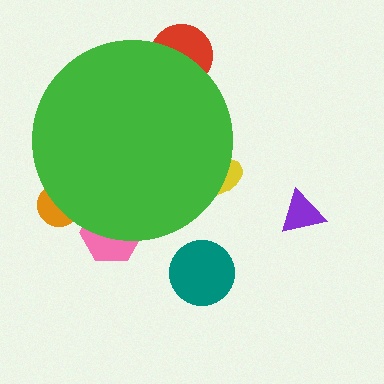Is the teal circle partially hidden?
No, the teal circle is fully visible.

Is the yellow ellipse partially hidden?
Yes, the yellow ellipse is partially hidden behind the green circle.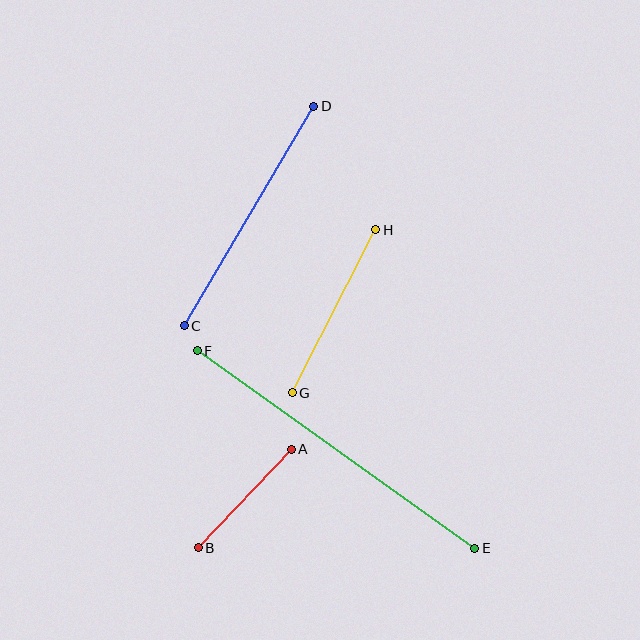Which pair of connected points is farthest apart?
Points E and F are farthest apart.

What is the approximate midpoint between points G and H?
The midpoint is at approximately (334, 311) pixels.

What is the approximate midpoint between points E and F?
The midpoint is at approximately (336, 449) pixels.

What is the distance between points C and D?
The distance is approximately 255 pixels.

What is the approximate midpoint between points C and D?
The midpoint is at approximately (249, 216) pixels.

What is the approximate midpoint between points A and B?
The midpoint is at approximately (245, 498) pixels.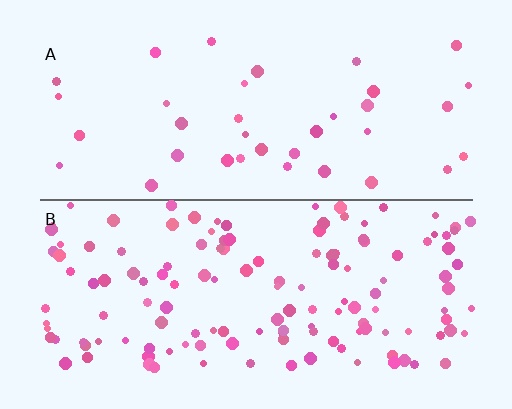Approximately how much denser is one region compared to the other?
Approximately 3.7× — region B over region A.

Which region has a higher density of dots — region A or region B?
B (the bottom).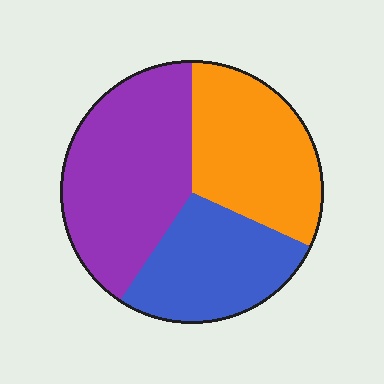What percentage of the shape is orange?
Orange covers about 30% of the shape.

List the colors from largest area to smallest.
From largest to smallest: purple, orange, blue.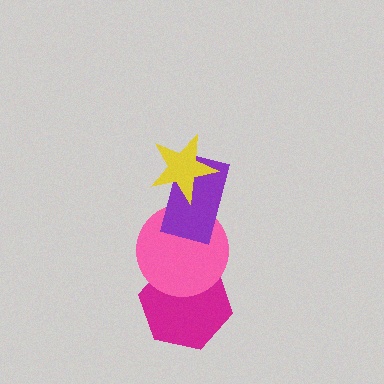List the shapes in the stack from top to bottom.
From top to bottom: the yellow star, the purple rectangle, the pink circle, the magenta hexagon.